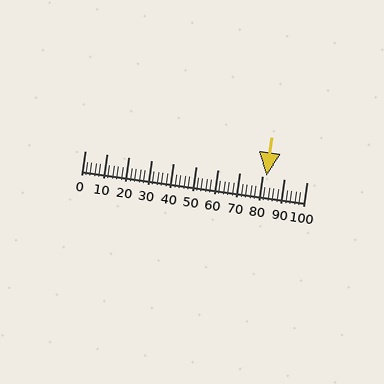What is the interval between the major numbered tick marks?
The major tick marks are spaced 10 units apart.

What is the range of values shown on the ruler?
The ruler shows values from 0 to 100.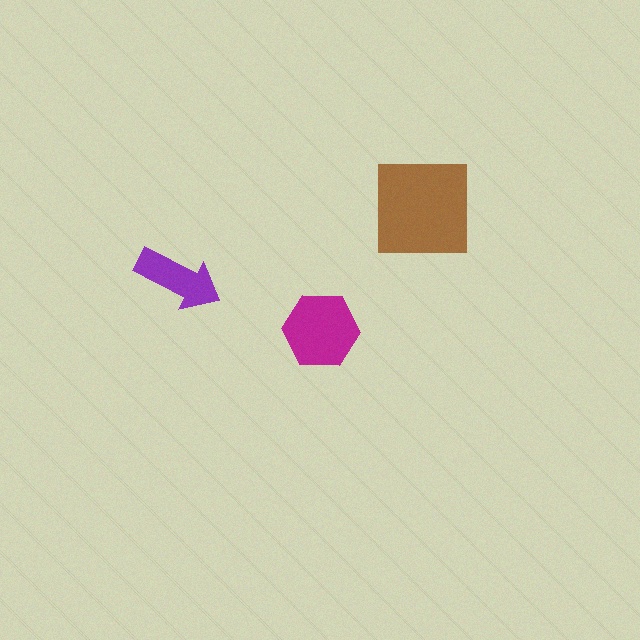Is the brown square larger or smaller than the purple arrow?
Larger.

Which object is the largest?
The brown square.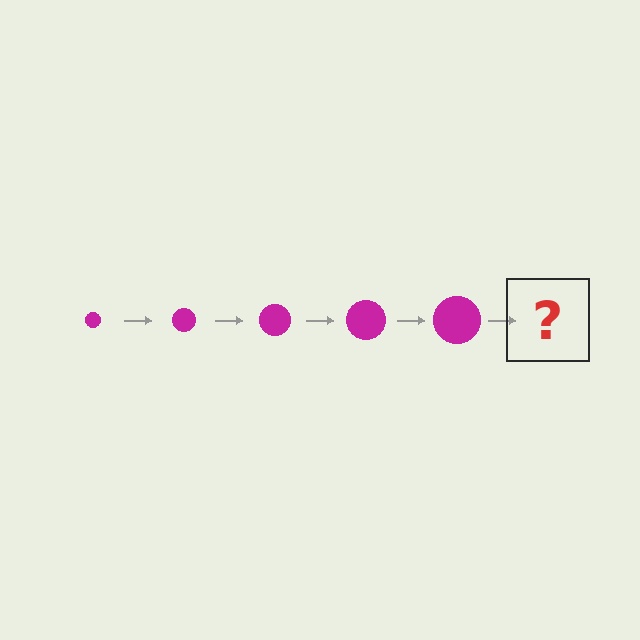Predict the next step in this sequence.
The next step is a magenta circle, larger than the previous one.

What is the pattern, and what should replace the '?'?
The pattern is that the circle gets progressively larger each step. The '?' should be a magenta circle, larger than the previous one.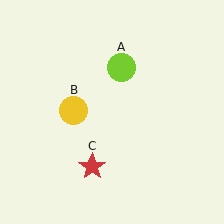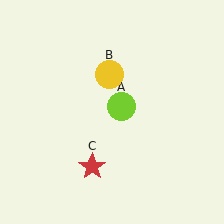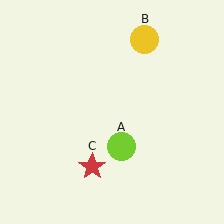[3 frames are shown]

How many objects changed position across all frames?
2 objects changed position: lime circle (object A), yellow circle (object B).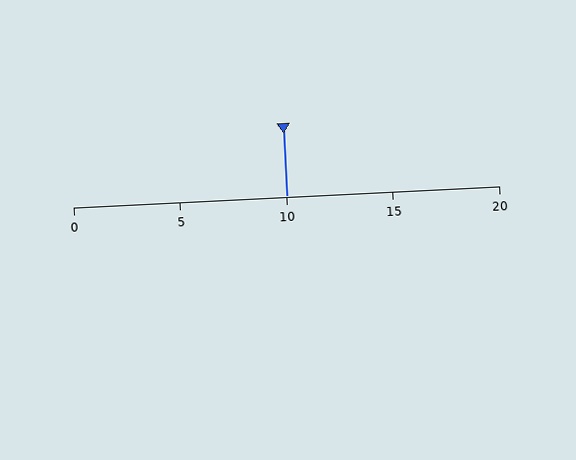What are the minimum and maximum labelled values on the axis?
The axis runs from 0 to 20.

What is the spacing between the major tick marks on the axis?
The major ticks are spaced 5 apart.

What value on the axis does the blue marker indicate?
The marker indicates approximately 10.